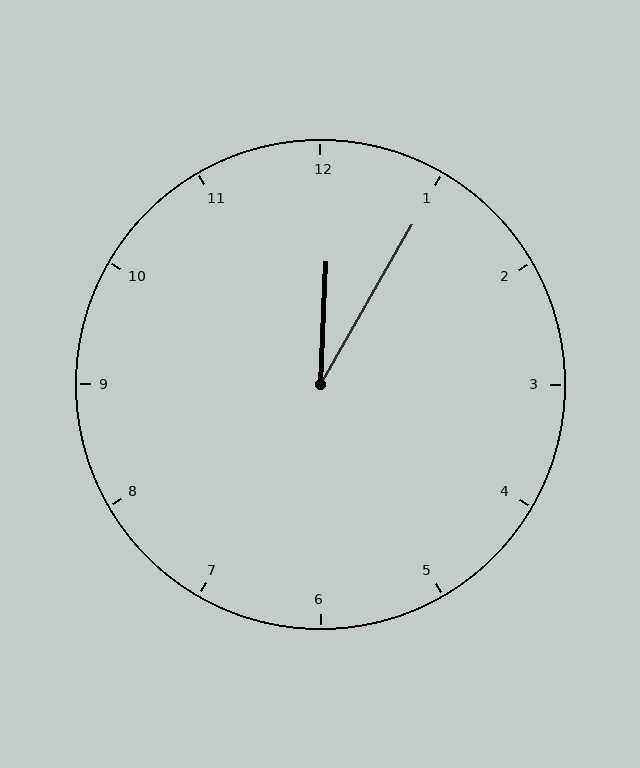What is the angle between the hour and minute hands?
Approximately 28 degrees.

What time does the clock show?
12:05.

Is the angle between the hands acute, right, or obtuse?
It is acute.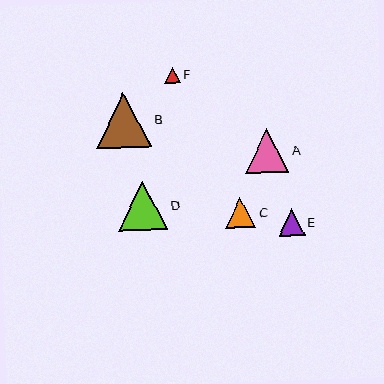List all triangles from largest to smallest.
From largest to smallest: B, D, A, C, E, F.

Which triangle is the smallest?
Triangle F is the smallest with a size of approximately 16 pixels.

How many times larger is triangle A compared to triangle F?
Triangle A is approximately 2.7 times the size of triangle F.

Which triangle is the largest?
Triangle B is the largest with a size of approximately 55 pixels.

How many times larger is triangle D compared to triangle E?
Triangle D is approximately 1.9 times the size of triangle E.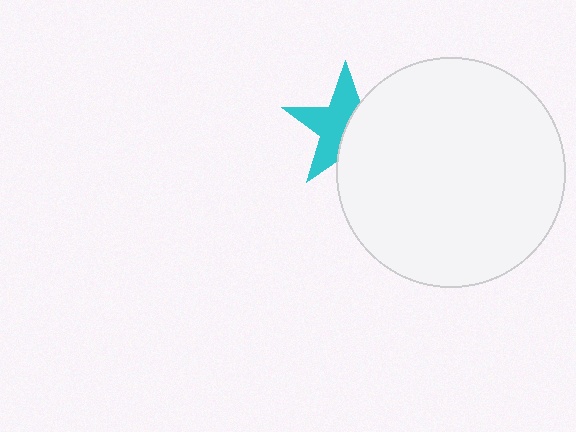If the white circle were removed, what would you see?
You would see the complete cyan star.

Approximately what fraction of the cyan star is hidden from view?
Roughly 45% of the cyan star is hidden behind the white circle.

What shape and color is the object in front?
The object in front is a white circle.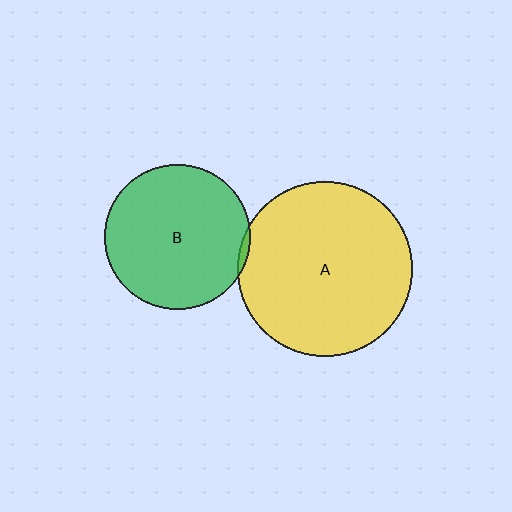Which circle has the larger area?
Circle A (yellow).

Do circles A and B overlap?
Yes.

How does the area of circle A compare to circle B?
Approximately 1.5 times.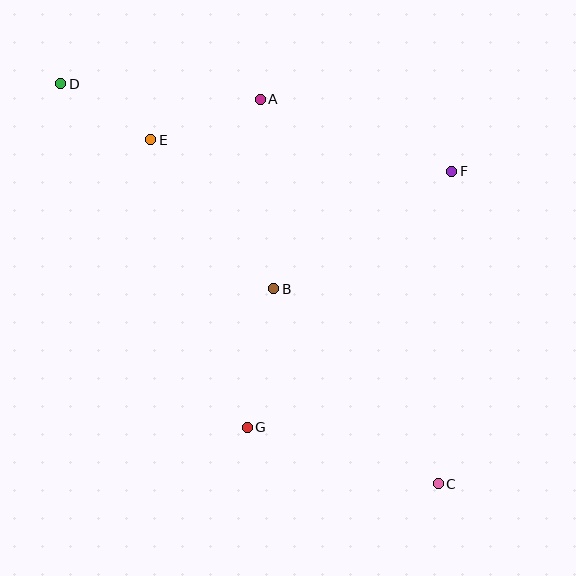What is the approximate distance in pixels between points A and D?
The distance between A and D is approximately 200 pixels.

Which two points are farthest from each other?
Points C and D are farthest from each other.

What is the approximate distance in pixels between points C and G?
The distance between C and G is approximately 199 pixels.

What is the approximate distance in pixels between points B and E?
The distance between B and E is approximately 193 pixels.